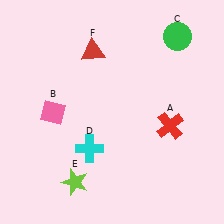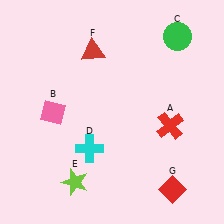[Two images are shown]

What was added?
A red diamond (G) was added in Image 2.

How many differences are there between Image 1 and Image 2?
There is 1 difference between the two images.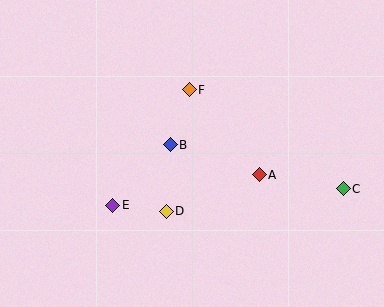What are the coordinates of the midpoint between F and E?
The midpoint between F and E is at (151, 148).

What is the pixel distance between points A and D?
The distance between A and D is 100 pixels.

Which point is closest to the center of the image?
Point B at (170, 145) is closest to the center.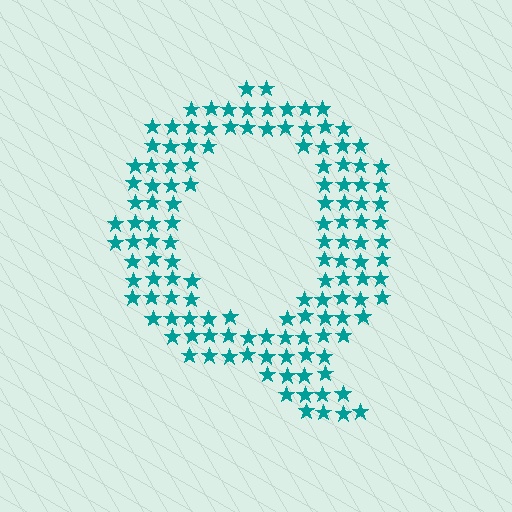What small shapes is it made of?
It is made of small stars.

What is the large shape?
The large shape is the letter Q.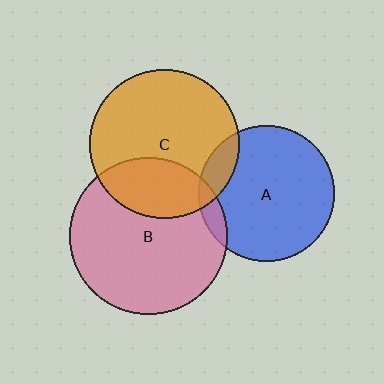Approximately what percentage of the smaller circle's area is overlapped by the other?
Approximately 10%.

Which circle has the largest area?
Circle B (pink).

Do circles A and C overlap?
Yes.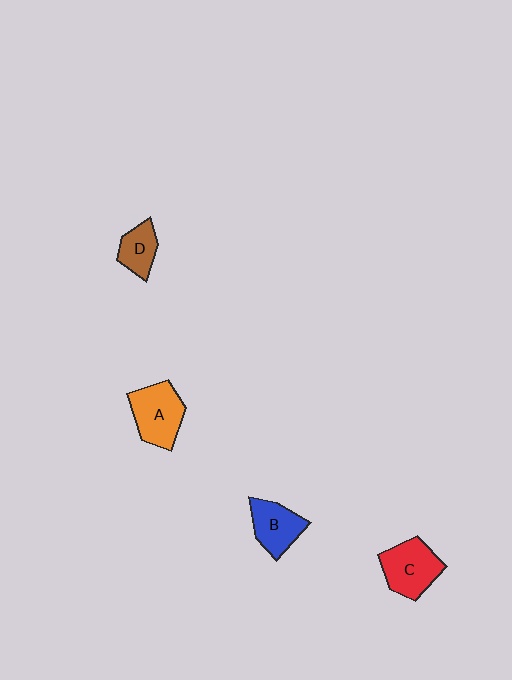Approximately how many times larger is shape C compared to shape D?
Approximately 1.7 times.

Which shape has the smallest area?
Shape D (brown).